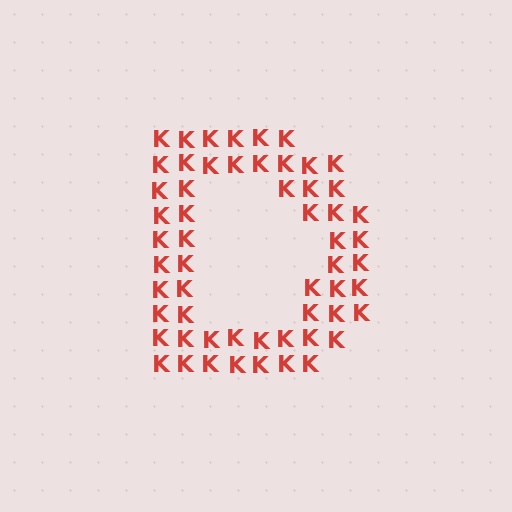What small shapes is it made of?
It is made of small letter K's.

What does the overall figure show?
The overall figure shows the letter D.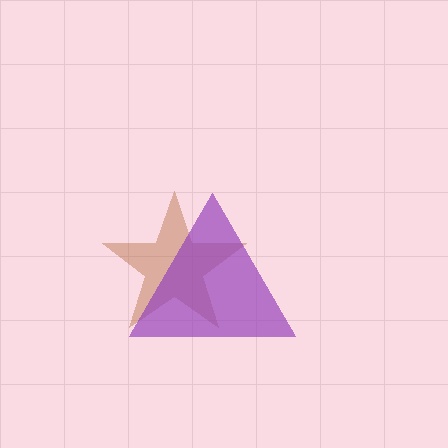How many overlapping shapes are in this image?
There are 2 overlapping shapes in the image.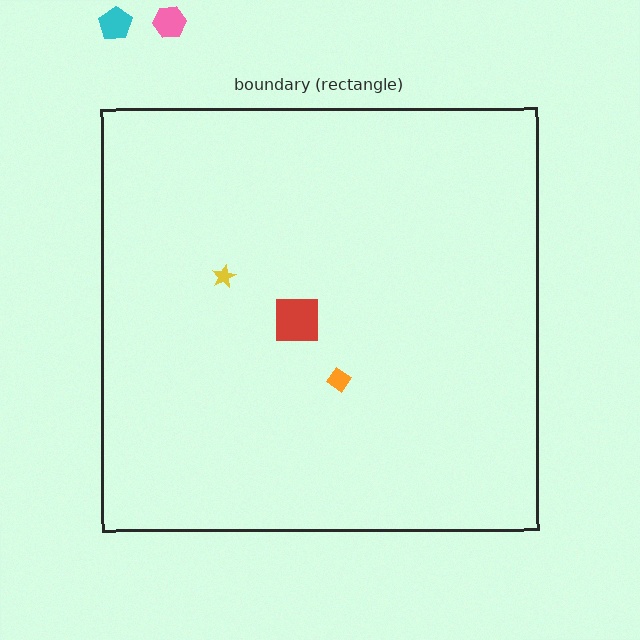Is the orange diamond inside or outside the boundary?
Inside.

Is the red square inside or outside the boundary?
Inside.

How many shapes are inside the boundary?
3 inside, 2 outside.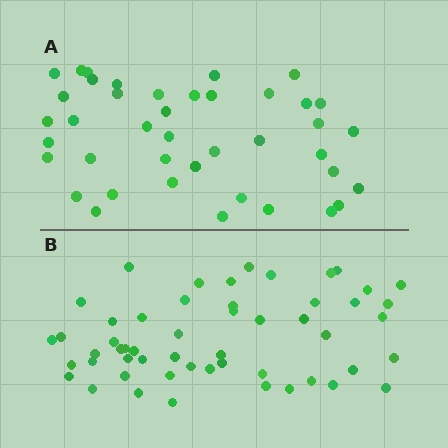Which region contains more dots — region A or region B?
Region B (the bottom region) has more dots.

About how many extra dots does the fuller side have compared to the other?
Region B has roughly 12 or so more dots than region A.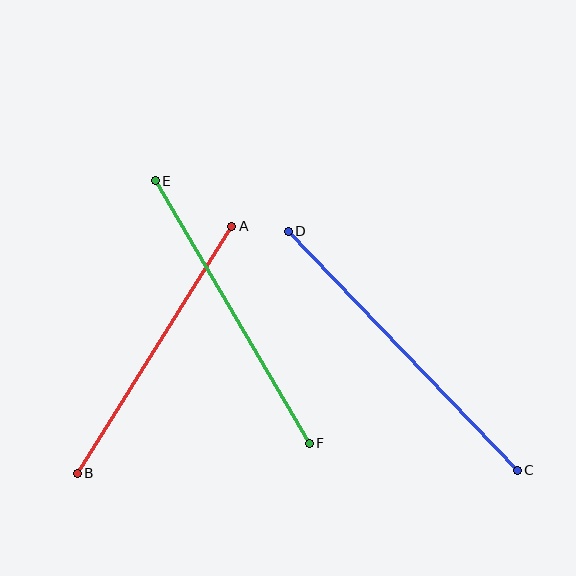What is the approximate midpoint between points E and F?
The midpoint is at approximately (232, 312) pixels.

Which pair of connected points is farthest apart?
Points C and D are farthest apart.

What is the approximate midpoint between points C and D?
The midpoint is at approximately (403, 351) pixels.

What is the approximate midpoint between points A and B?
The midpoint is at approximately (154, 350) pixels.